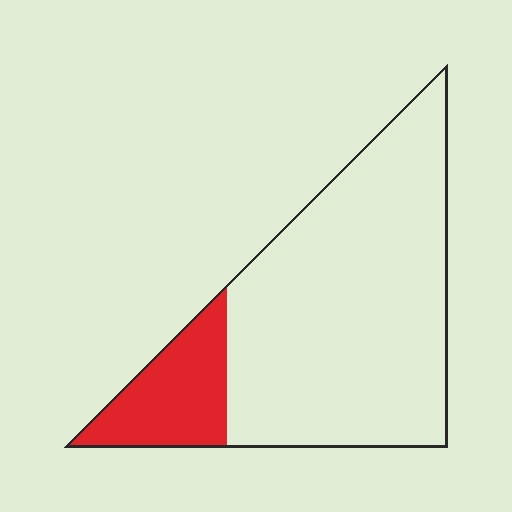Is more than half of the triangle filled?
No.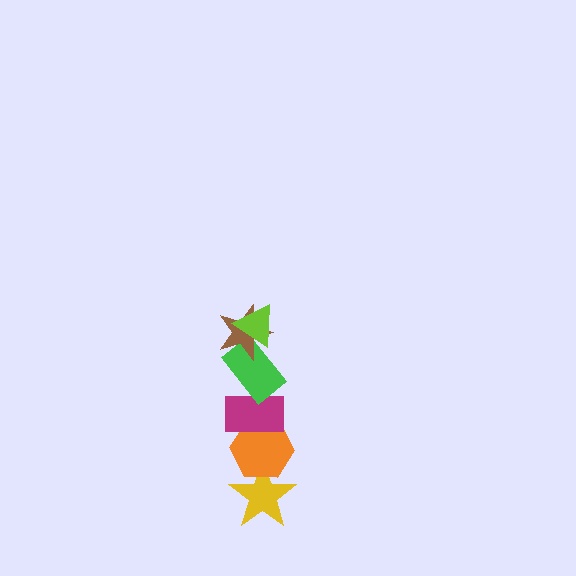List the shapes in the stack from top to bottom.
From top to bottom: the lime triangle, the brown star, the green rectangle, the magenta rectangle, the orange hexagon, the yellow star.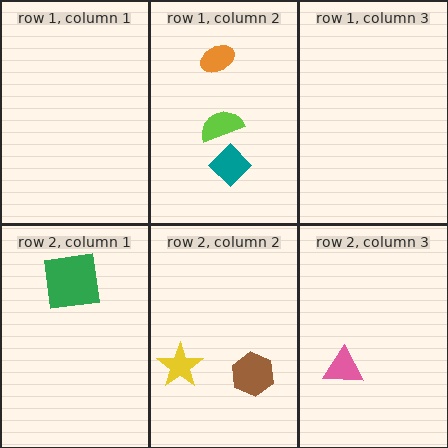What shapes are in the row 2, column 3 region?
The pink triangle.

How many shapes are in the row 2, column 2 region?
2.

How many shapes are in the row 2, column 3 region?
1.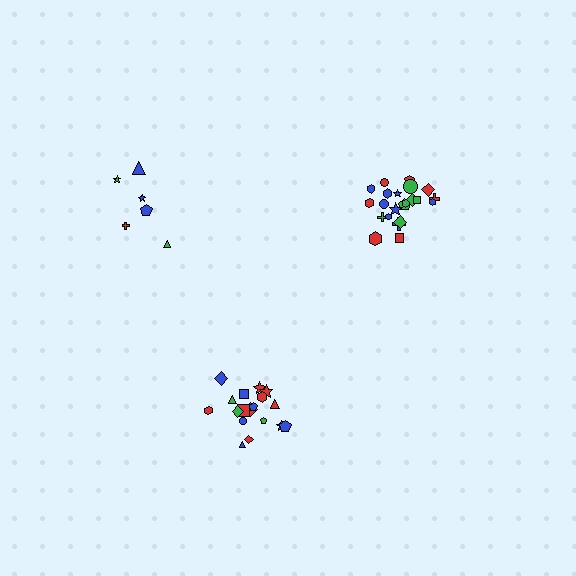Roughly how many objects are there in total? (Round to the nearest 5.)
Roughly 45 objects in total.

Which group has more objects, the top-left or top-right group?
The top-right group.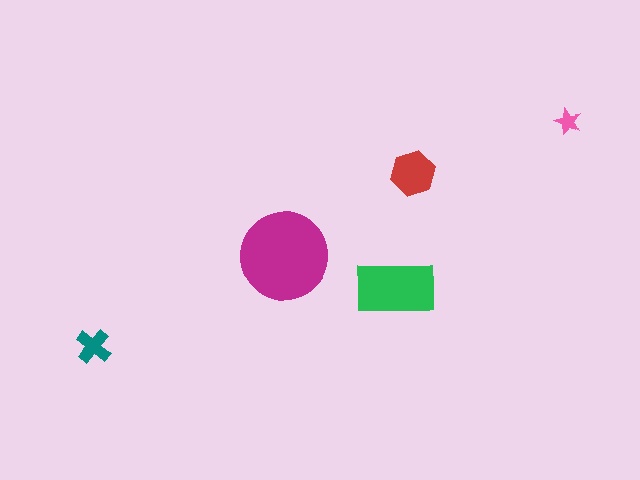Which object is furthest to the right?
The pink star is rightmost.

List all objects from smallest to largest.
The pink star, the teal cross, the red hexagon, the green rectangle, the magenta circle.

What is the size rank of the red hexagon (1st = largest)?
3rd.